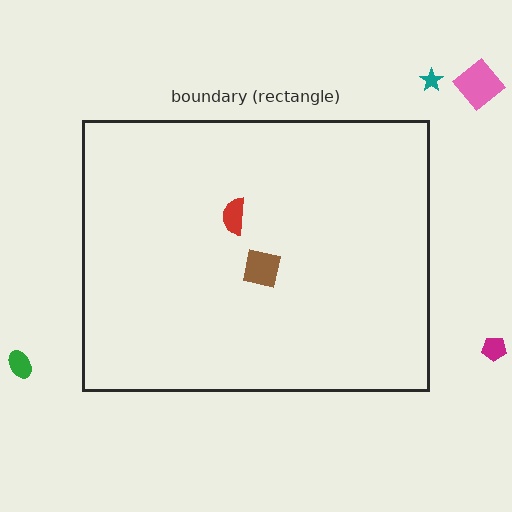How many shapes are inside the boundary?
2 inside, 4 outside.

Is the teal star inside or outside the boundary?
Outside.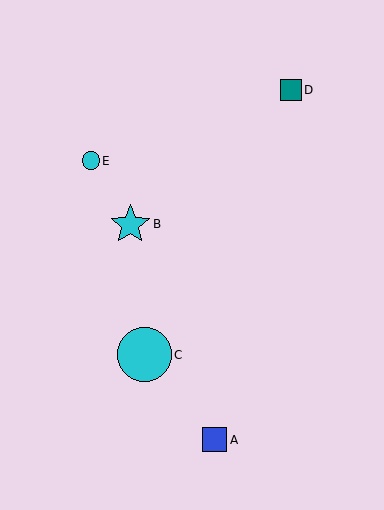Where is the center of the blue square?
The center of the blue square is at (215, 440).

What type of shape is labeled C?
Shape C is a cyan circle.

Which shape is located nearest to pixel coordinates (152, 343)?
The cyan circle (labeled C) at (144, 355) is nearest to that location.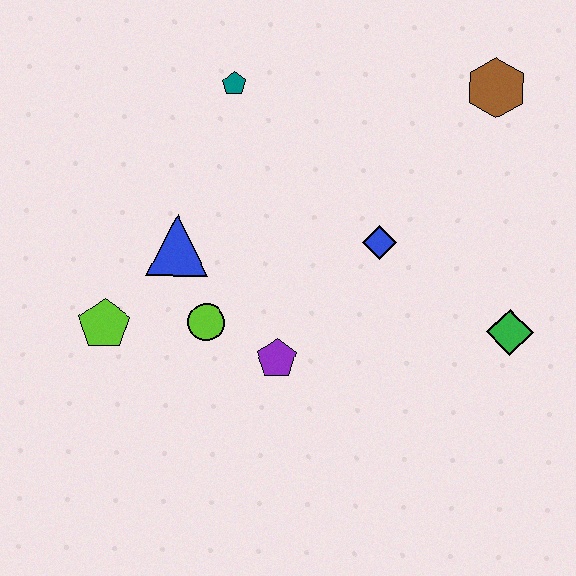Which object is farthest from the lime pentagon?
The brown hexagon is farthest from the lime pentagon.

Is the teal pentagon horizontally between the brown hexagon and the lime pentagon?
Yes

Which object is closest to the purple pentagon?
The lime circle is closest to the purple pentagon.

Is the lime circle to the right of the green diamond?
No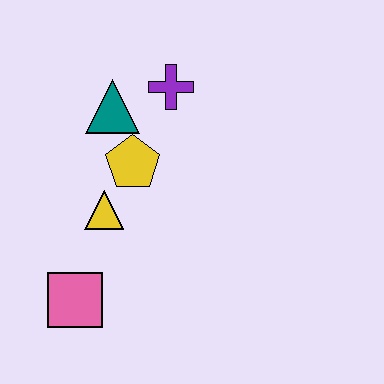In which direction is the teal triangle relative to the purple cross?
The teal triangle is to the left of the purple cross.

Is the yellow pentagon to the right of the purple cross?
No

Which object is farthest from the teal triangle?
The pink square is farthest from the teal triangle.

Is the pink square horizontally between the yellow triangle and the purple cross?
No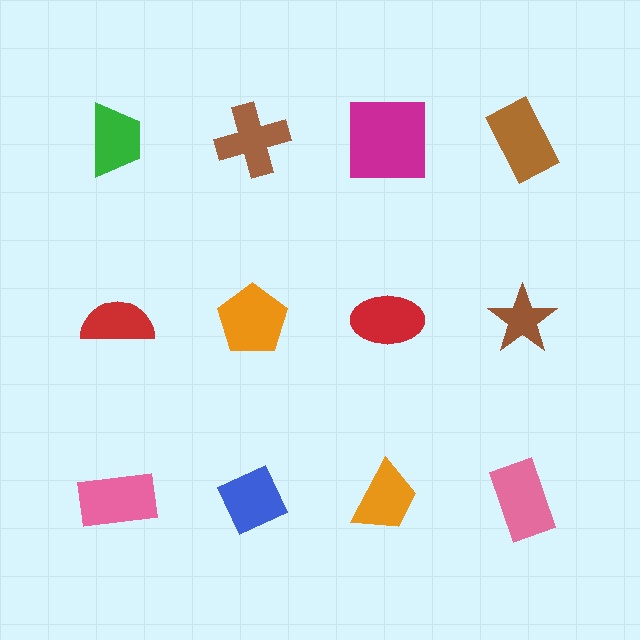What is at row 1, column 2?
A brown cross.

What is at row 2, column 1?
A red semicircle.